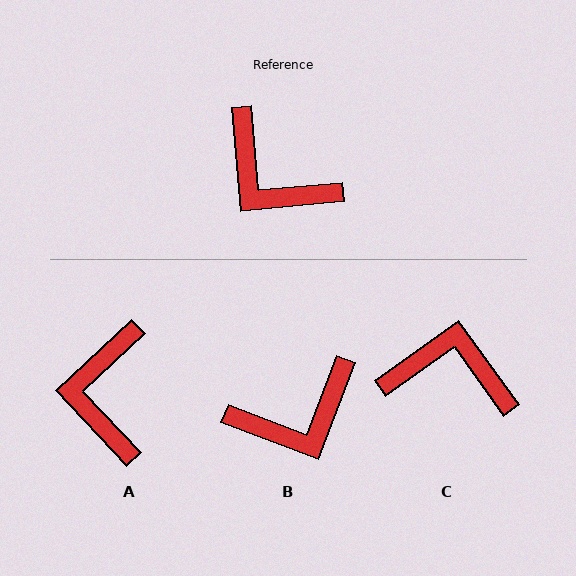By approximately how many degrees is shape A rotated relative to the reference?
Approximately 52 degrees clockwise.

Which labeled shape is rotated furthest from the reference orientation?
C, about 150 degrees away.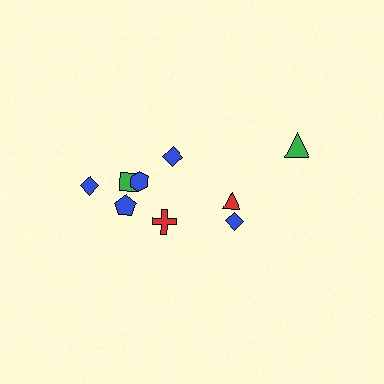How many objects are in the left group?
There are 6 objects.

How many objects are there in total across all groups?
There are 9 objects.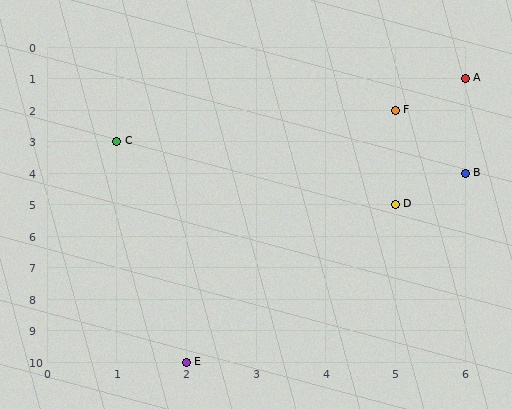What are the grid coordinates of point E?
Point E is at grid coordinates (2, 10).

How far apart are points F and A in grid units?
Points F and A are 1 column and 1 row apart (about 1.4 grid units diagonally).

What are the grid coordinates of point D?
Point D is at grid coordinates (5, 5).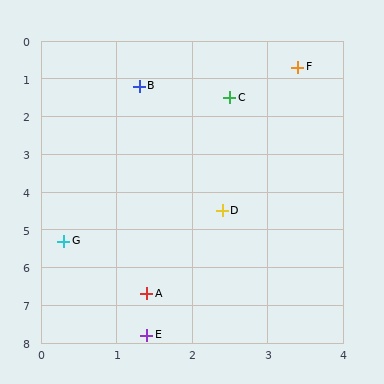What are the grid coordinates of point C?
Point C is at approximately (2.5, 1.5).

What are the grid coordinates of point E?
Point E is at approximately (1.4, 7.8).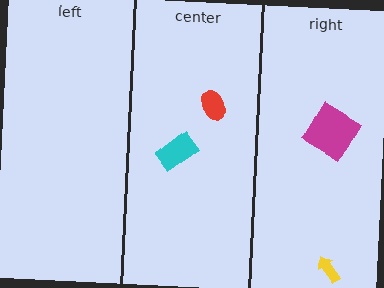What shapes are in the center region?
The red ellipse, the cyan rectangle.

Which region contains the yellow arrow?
The right region.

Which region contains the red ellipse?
The center region.